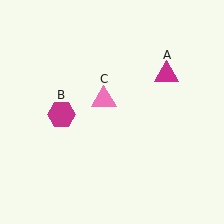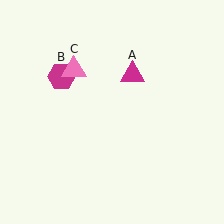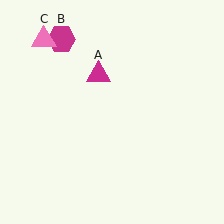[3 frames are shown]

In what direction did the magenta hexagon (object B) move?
The magenta hexagon (object B) moved up.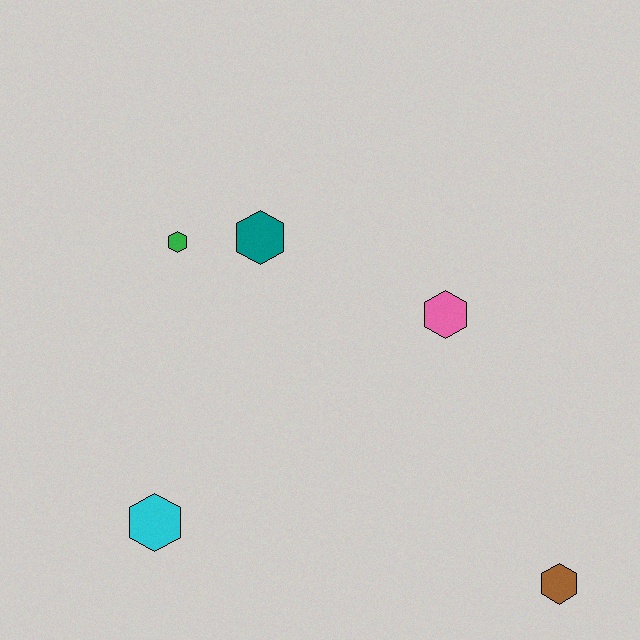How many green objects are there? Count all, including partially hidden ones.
There is 1 green object.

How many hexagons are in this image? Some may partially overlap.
There are 5 hexagons.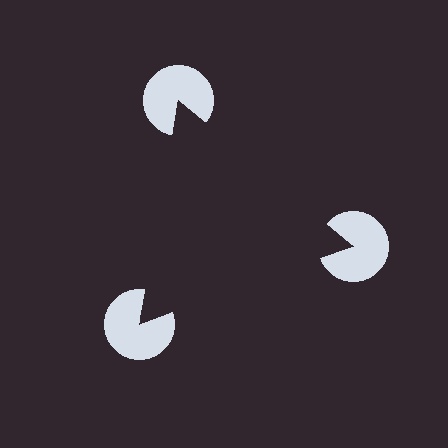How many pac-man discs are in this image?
There are 3 — one at each vertex of the illusory triangle.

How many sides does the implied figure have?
3 sides.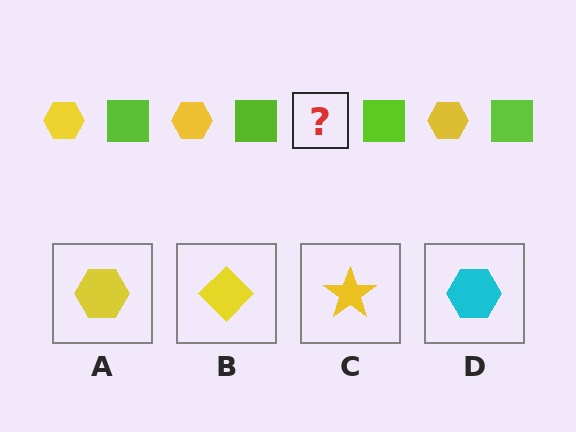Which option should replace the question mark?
Option A.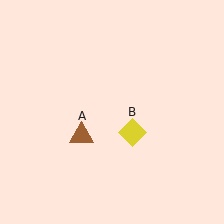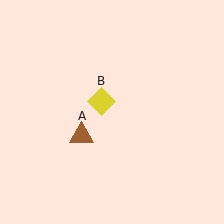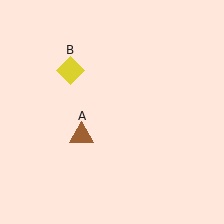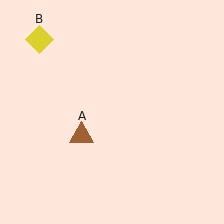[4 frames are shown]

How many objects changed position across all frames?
1 object changed position: yellow diamond (object B).